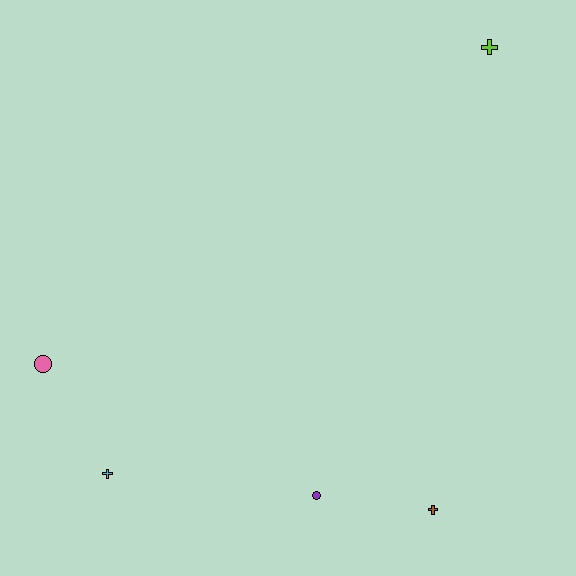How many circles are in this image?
There are 2 circles.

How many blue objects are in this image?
There are no blue objects.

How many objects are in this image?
There are 5 objects.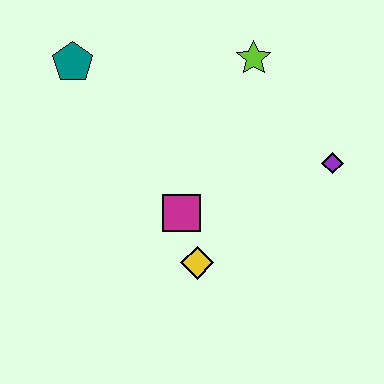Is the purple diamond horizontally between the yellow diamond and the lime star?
No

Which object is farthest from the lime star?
The yellow diamond is farthest from the lime star.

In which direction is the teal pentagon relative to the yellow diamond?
The teal pentagon is above the yellow diamond.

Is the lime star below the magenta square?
No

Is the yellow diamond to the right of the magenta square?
Yes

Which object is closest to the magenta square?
The yellow diamond is closest to the magenta square.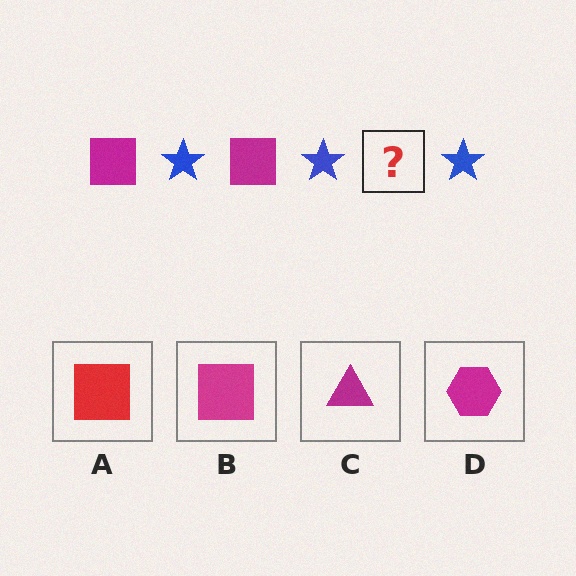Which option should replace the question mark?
Option B.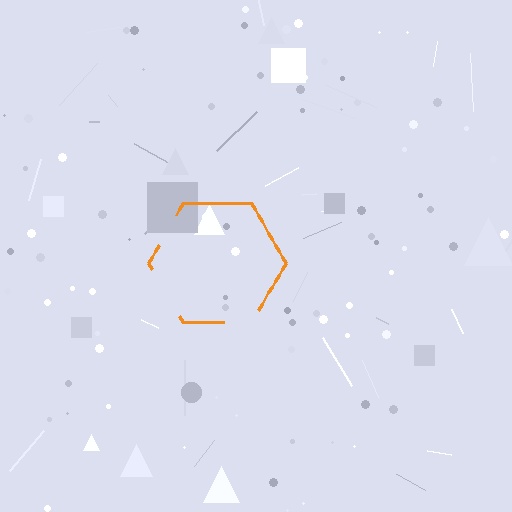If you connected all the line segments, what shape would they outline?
They would outline a hexagon.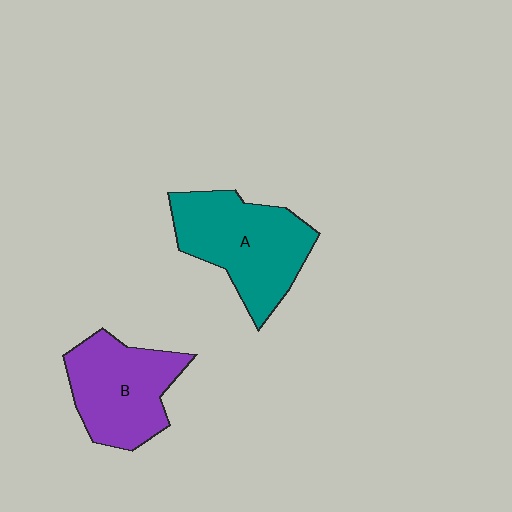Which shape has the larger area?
Shape A (teal).